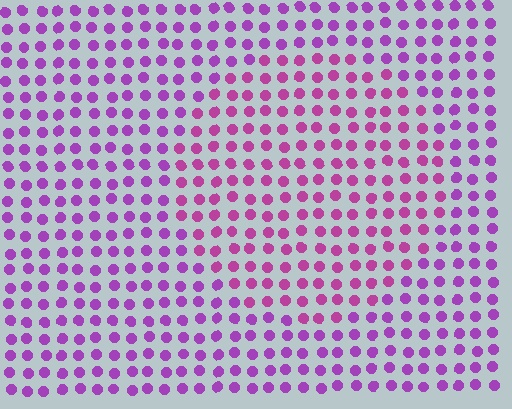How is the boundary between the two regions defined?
The boundary is defined purely by a slight shift in hue (about 26 degrees). Spacing, size, and orientation are identical on both sides.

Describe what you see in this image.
The image is filled with small purple elements in a uniform arrangement. A circle-shaped region is visible where the elements are tinted to a slightly different hue, forming a subtle color boundary.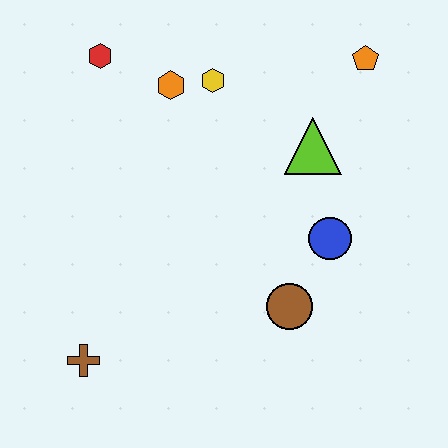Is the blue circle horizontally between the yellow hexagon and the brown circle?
No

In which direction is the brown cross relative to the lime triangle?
The brown cross is to the left of the lime triangle.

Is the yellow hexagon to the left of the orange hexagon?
No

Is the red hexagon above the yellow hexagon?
Yes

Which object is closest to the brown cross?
The brown circle is closest to the brown cross.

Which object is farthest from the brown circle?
The red hexagon is farthest from the brown circle.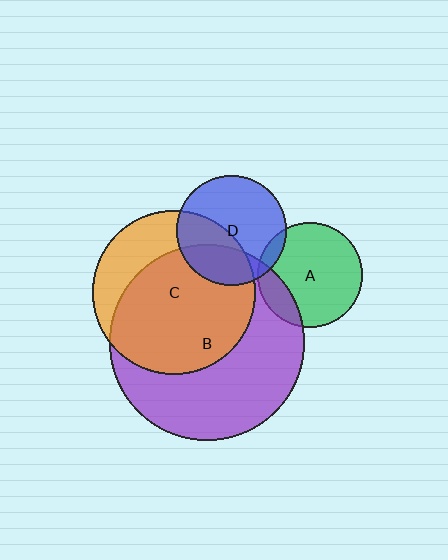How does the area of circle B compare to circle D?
Approximately 3.1 times.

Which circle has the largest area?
Circle B (purple).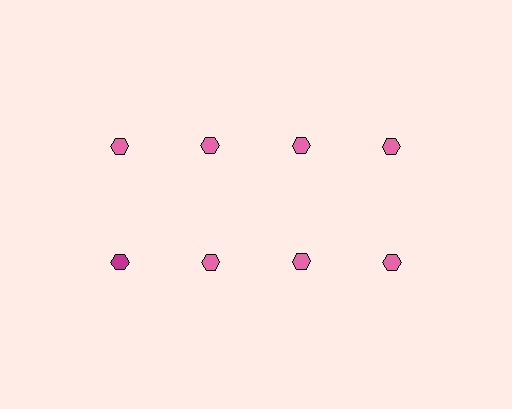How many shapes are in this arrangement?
There are 8 shapes arranged in a grid pattern.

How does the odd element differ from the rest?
It has a different color: magenta instead of pink.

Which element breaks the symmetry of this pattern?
The magenta hexagon in the second row, leftmost column breaks the symmetry. All other shapes are pink hexagons.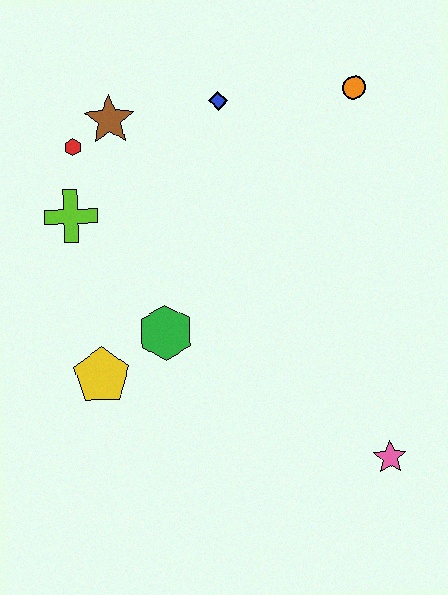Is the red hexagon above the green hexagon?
Yes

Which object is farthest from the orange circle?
The yellow pentagon is farthest from the orange circle.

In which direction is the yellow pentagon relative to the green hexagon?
The yellow pentagon is to the left of the green hexagon.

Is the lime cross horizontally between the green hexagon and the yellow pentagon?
No